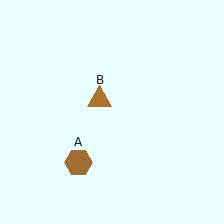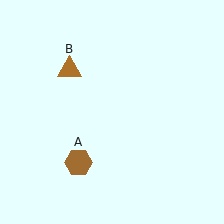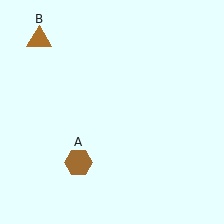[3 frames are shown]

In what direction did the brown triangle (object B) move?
The brown triangle (object B) moved up and to the left.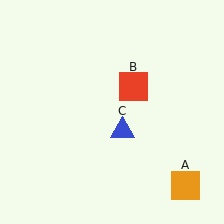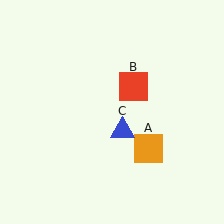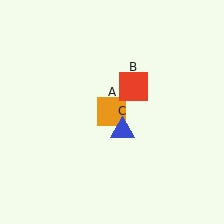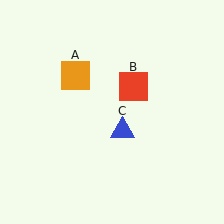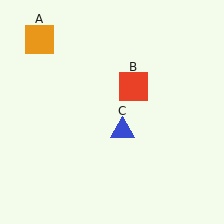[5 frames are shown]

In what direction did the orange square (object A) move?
The orange square (object A) moved up and to the left.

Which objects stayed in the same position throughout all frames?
Red square (object B) and blue triangle (object C) remained stationary.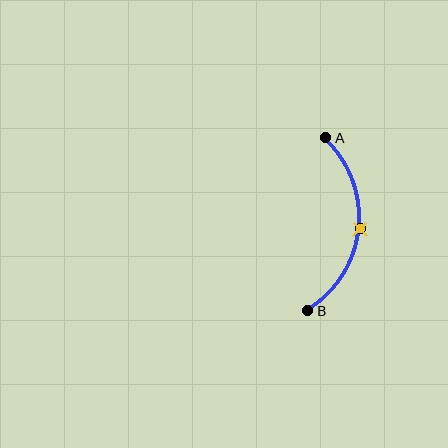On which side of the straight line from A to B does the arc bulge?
The arc bulges to the right of the straight line connecting A and B.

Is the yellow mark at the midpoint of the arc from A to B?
Yes. The yellow mark lies on the arc at equal arc-length from both A and B — it is the arc midpoint.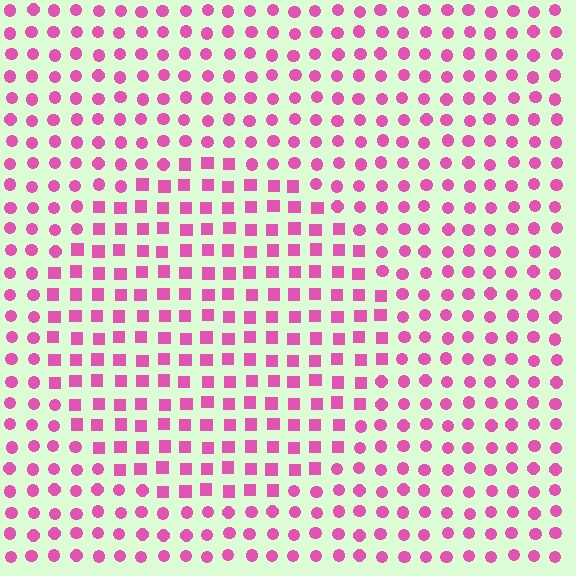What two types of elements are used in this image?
The image uses squares inside the circle region and circles outside it.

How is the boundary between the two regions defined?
The boundary is defined by a change in element shape: squares inside vs. circles outside. All elements share the same color and spacing.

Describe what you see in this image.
The image is filled with small pink elements arranged in a uniform grid. A circle-shaped region contains squares, while the surrounding area contains circles. The boundary is defined purely by the change in element shape.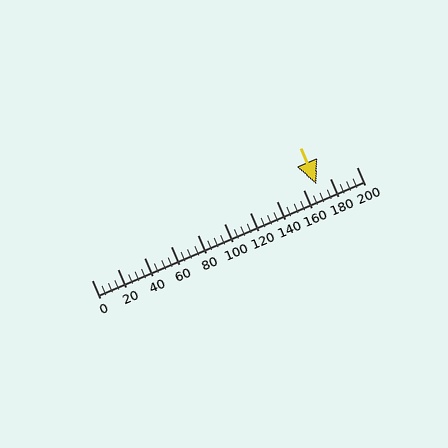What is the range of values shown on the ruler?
The ruler shows values from 0 to 200.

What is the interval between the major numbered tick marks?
The major tick marks are spaced 20 units apart.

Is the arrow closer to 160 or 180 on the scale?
The arrow is closer to 180.